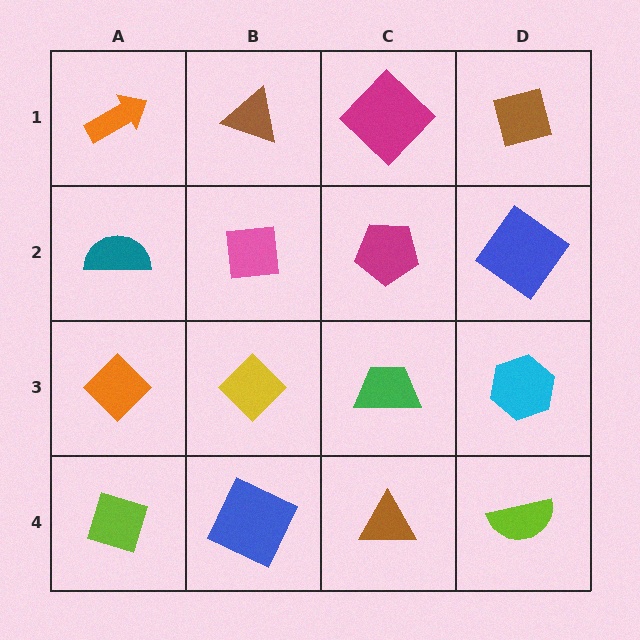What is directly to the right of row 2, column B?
A magenta pentagon.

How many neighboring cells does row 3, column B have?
4.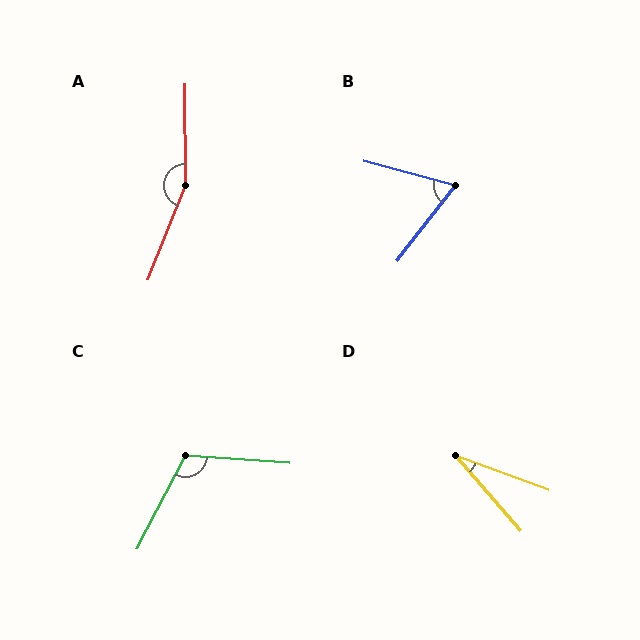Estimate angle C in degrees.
Approximately 114 degrees.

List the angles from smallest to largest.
D (29°), B (67°), C (114°), A (158°).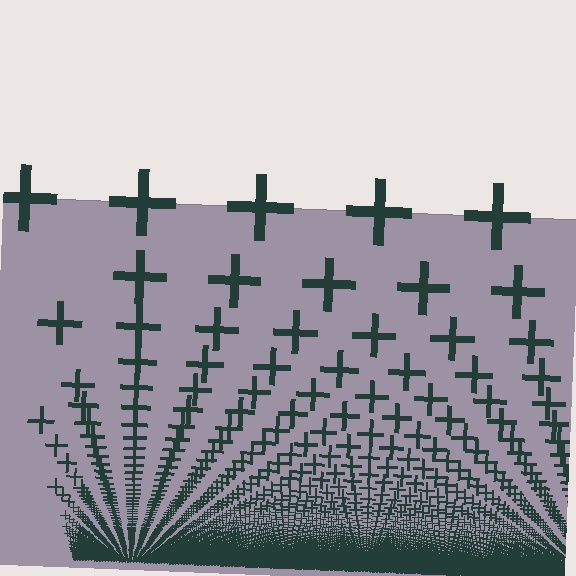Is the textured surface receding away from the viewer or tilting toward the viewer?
The surface appears to tilt toward the viewer. Texture elements get larger and sparser toward the top.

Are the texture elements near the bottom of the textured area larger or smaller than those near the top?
Smaller. The gradient is inverted — elements near the bottom are smaller and denser.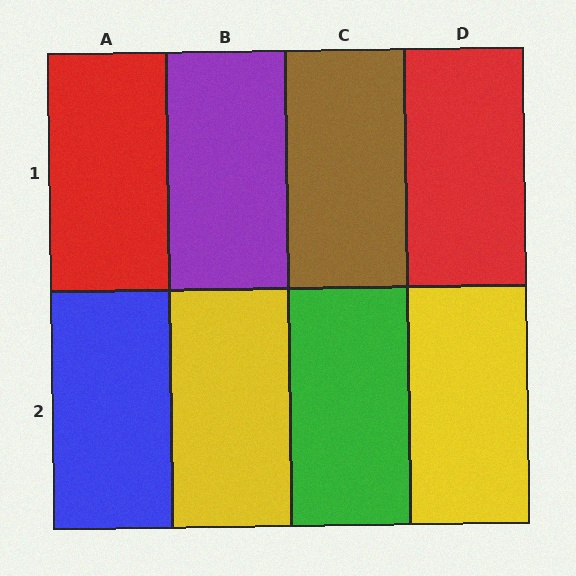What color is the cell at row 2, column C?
Green.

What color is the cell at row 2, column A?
Blue.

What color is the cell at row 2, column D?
Yellow.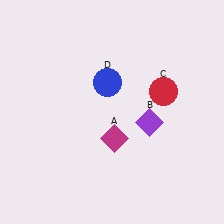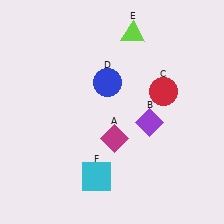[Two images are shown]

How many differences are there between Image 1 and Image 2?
There are 2 differences between the two images.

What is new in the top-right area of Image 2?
A lime triangle (E) was added in the top-right area of Image 2.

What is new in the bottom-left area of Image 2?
A cyan square (F) was added in the bottom-left area of Image 2.